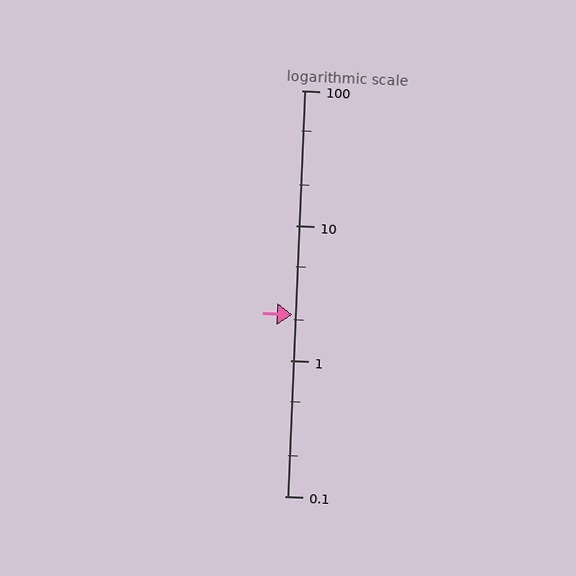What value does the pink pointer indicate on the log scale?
The pointer indicates approximately 2.2.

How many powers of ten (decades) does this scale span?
The scale spans 3 decades, from 0.1 to 100.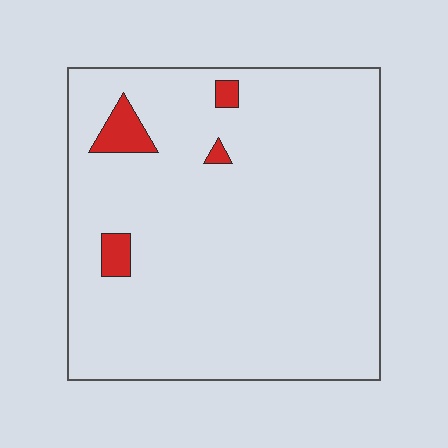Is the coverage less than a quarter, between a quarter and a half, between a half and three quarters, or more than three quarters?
Less than a quarter.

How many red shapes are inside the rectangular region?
4.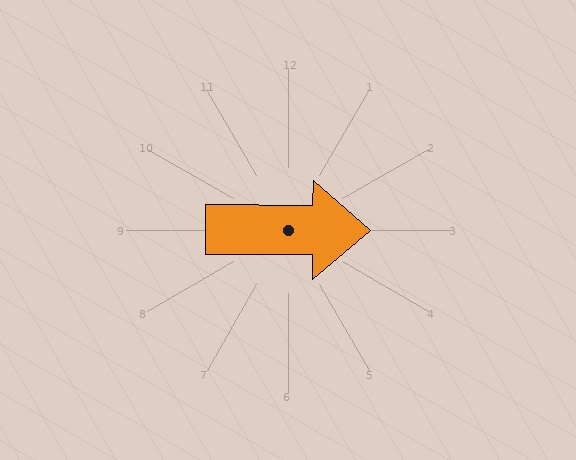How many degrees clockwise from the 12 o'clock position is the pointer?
Approximately 90 degrees.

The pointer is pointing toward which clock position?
Roughly 3 o'clock.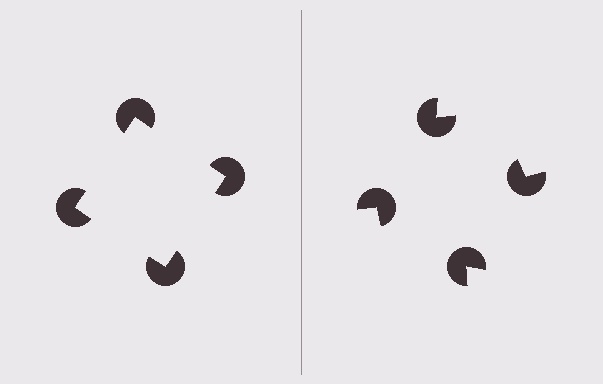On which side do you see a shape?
An illusory square appears on the left side. On the right side the wedge cuts are rotated, so no coherent shape forms.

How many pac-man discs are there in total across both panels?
8 — 4 on each side.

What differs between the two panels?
The pac-man discs are positioned identically on both sides; only the wedge orientations differ. On the left they align to a square; on the right they are misaligned.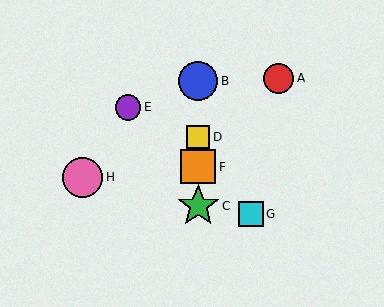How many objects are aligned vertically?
4 objects (B, C, D, F) are aligned vertically.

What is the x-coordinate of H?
Object H is at x≈83.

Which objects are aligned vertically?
Objects B, C, D, F are aligned vertically.